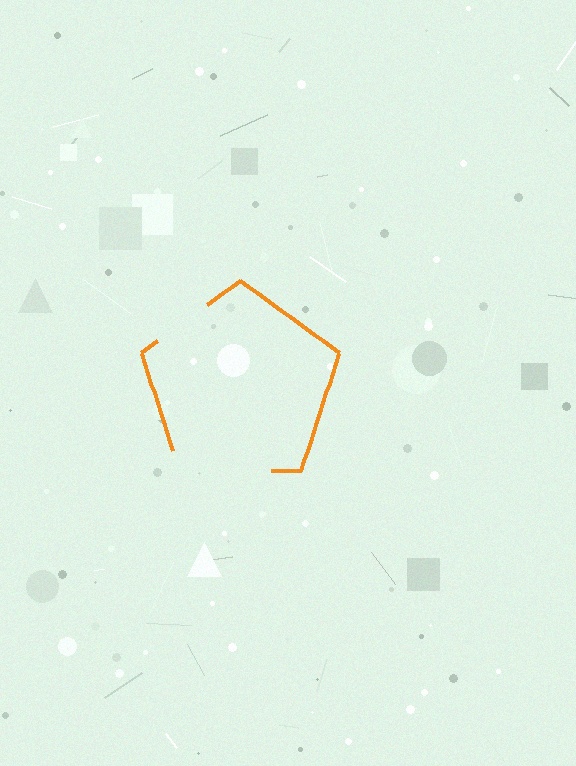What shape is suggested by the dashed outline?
The dashed outline suggests a pentagon.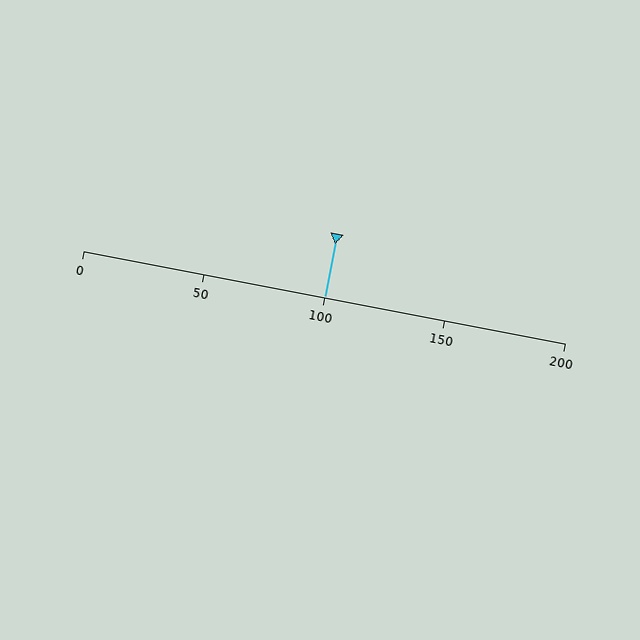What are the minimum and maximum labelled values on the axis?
The axis runs from 0 to 200.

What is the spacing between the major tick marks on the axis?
The major ticks are spaced 50 apart.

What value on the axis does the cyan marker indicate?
The marker indicates approximately 100.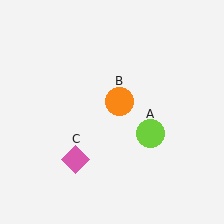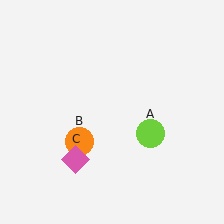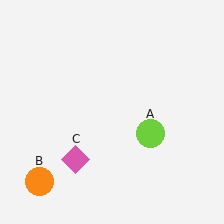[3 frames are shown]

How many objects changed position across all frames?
1 object changed position: orange circle (object B).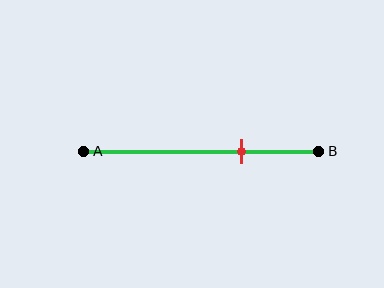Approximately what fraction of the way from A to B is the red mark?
The red mark is approximately 65% of the way from A to B.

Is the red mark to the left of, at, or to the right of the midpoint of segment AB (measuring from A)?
The red mark is to the right of the midpoint of segment AB.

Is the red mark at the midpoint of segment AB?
No, the mark is at about 65% from A, not at the 50% midpoint.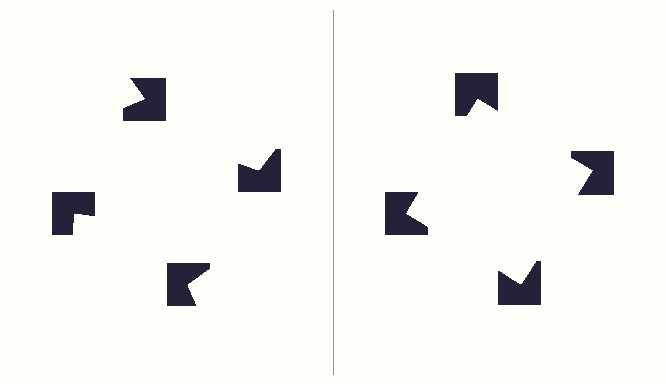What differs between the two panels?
The notched squares are positioned identically on both sides; only the wedge orientations differ. On the right they align to a square; on the left they are misaligned.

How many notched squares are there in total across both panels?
8 — 4 on each side.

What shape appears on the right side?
An illusory square.